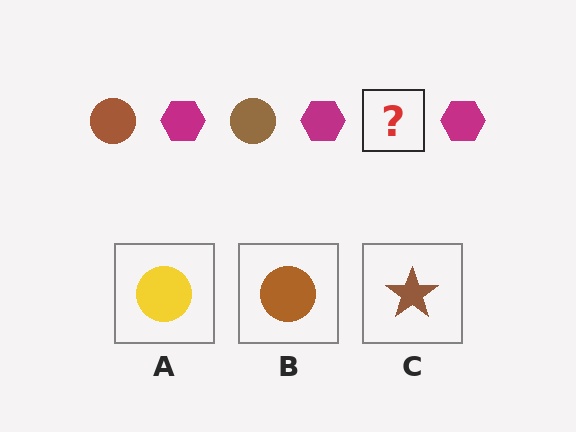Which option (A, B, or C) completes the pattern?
B.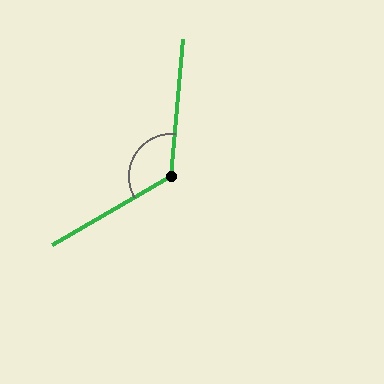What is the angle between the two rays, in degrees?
Approximately 126 degrees.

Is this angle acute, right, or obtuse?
It is obtuse.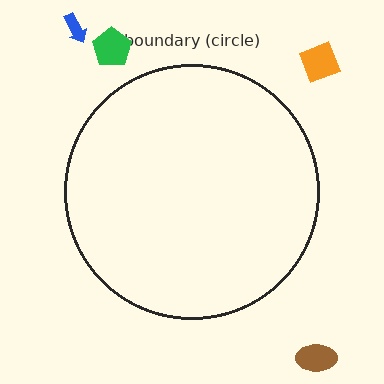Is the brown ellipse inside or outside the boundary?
Outside.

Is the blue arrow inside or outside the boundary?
Outside.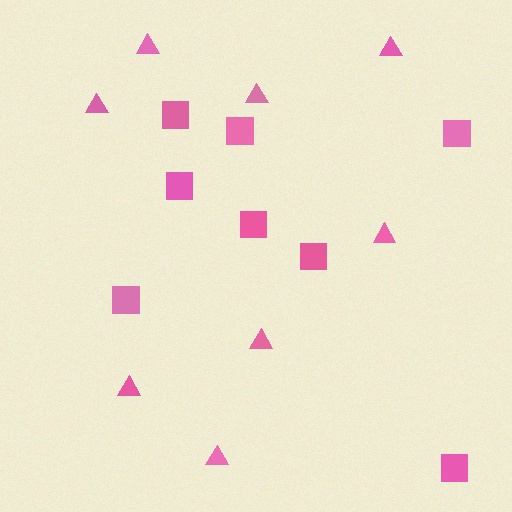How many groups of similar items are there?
There are 2 groups: one group of squares (8) and one group of triangles (8).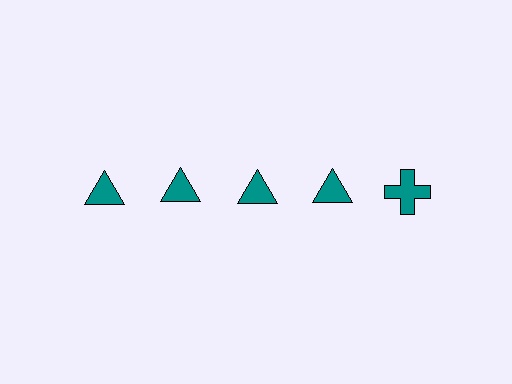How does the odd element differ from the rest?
It has a different shape: cross instead of triangle.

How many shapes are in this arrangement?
There are 5 shapes arranged in a grid pattern.